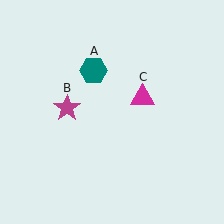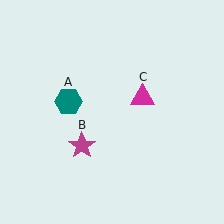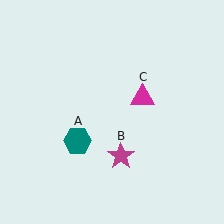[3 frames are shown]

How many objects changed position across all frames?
2 objects changed position: teal hexagon (object A), magenta star (object B).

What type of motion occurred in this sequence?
The teal hexagon (object A), magenta star (object B) rotated counterclockwise around the center of the scene.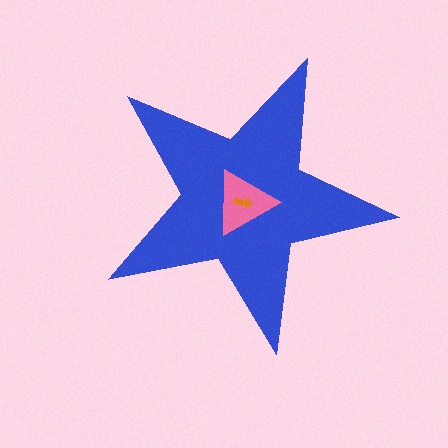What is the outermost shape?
The blue star.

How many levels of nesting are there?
3.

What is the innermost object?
The orange arrow.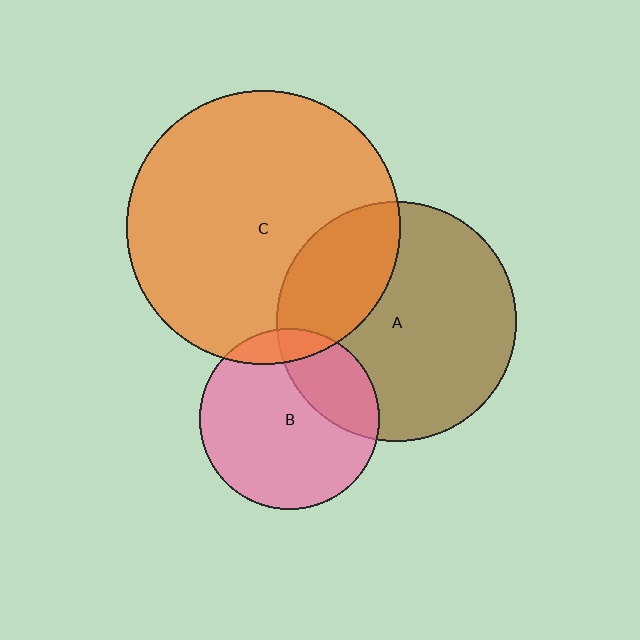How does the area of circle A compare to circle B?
Approximately 1.8 times.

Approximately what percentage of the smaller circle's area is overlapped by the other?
Approximately 10%.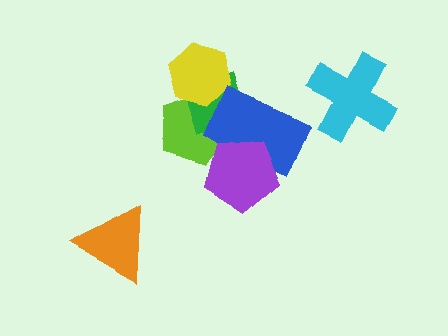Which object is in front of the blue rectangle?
The purple pentagon is in front of the blue rectangle.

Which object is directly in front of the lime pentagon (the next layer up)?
The green diamond is directly in front of the lime pentagon.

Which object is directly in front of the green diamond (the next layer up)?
The yellow hexagon is directly in front of the green diamond.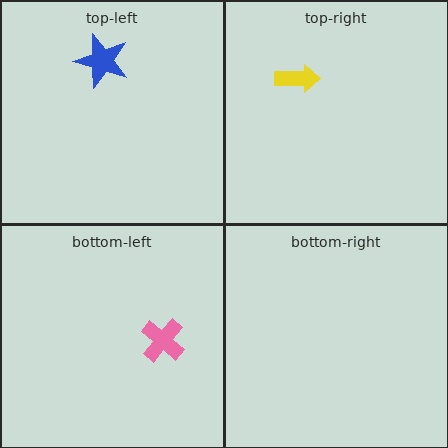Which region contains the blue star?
The top-left region.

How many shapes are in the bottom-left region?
1.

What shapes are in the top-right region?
The yellow arrow.